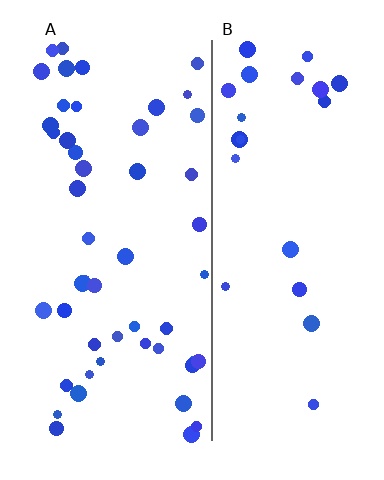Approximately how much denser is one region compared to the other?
Approximately 2.1× — region A over region B.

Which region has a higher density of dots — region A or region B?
A (the left).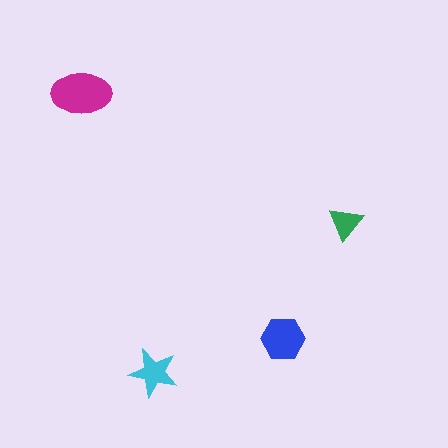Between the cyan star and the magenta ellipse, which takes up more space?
The magenta ellipse.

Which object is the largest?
The magenta ellipse.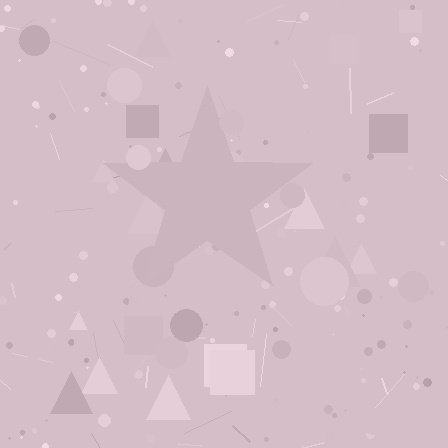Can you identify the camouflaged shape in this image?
The camouflaged shape is a star.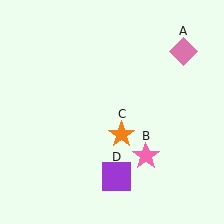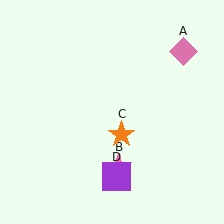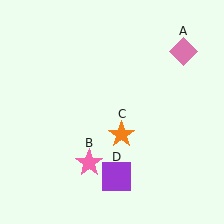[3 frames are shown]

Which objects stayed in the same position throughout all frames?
Pink diamond (object A) and orange star (object C) and purple square (object D) remained stationary.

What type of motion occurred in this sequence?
The pink star (object B) rotated clockwise around the center of the scene.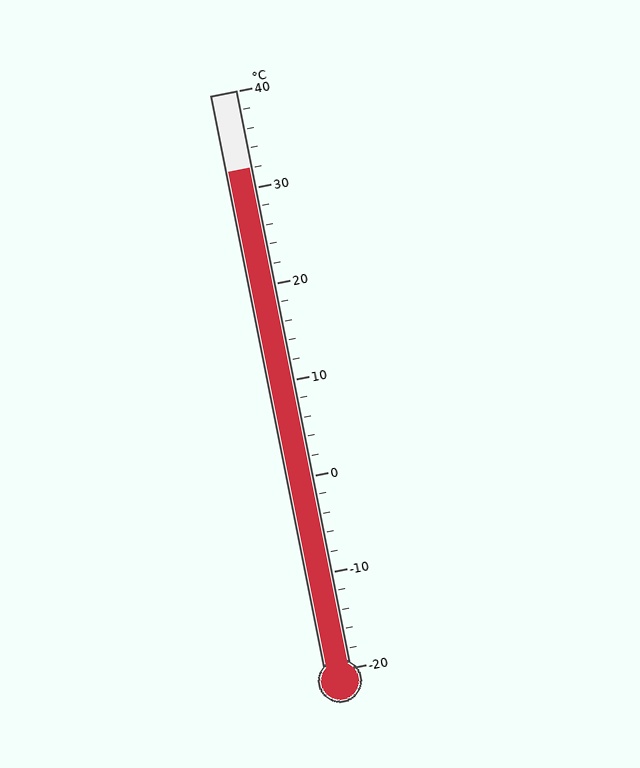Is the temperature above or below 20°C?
The temperature is above 20°C.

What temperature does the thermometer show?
The thermometer shows approximately 32°C.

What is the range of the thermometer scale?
The thermometer scale ranges from -20°C to 40°C.